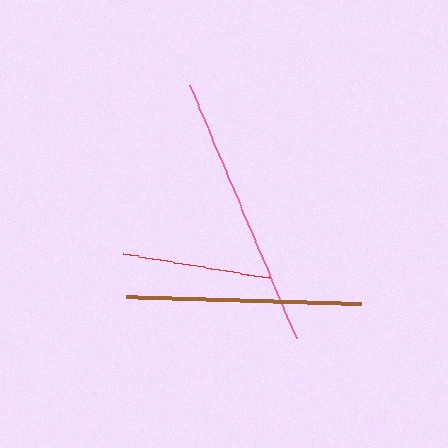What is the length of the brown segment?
The brown segment is approximately 236 pixels long.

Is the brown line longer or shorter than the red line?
The brown line is longer than the red line.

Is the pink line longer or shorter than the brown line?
The pink line is longer than the brown line.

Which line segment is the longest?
The pink line is the longest at approximately 275 pixels.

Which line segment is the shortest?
The red line is the shortest at approximately 148 pixels.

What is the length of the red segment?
The red segment is approximately 148 pixels long.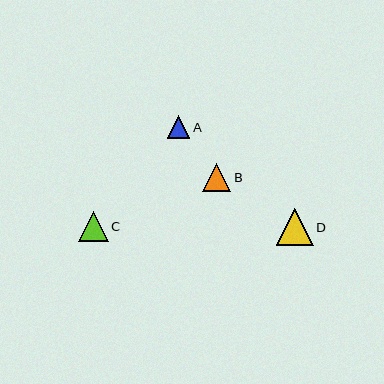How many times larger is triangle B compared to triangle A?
Triangle B is approximately 1.3 times the size of triangle A.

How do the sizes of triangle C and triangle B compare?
Triangle C and triangle B are approximately the same size.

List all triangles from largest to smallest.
From largest to smallest: D, C, B, A.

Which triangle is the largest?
Triangle D is the largest with a size of approximately 37 pixels.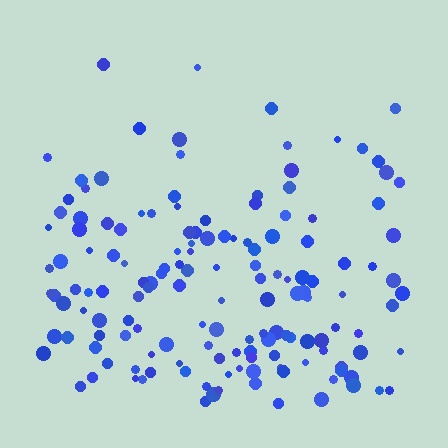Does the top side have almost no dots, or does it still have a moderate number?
Still a moderate number, just noticeably fewer than the bottom.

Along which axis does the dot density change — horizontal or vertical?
Vertical.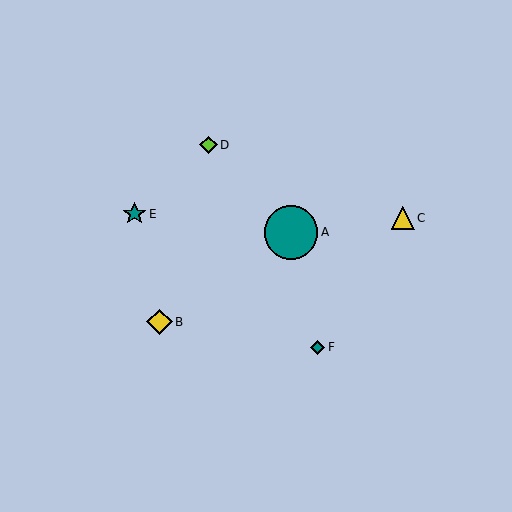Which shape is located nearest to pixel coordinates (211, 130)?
The lime diamond (labeled D) at (208, 145) is nearest to that location.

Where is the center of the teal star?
The center of the teal star is at (135, 214).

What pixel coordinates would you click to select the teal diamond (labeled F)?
Click at (318, 347) to select the teal diamond F.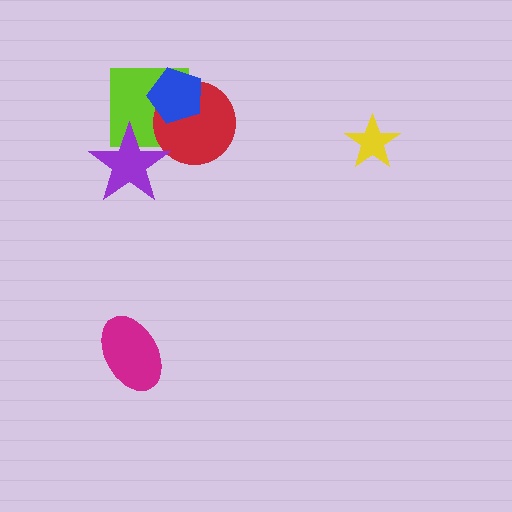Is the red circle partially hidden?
Yes, it is partially covered by another shape.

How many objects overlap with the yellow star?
0 objects overlap with the yellow star.